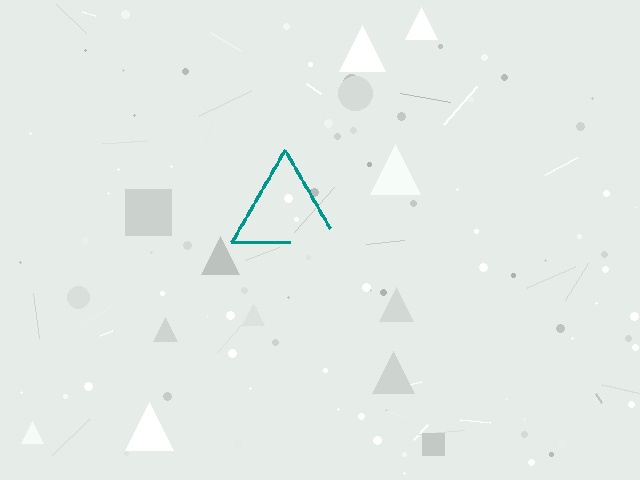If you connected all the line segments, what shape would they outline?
They would outline a triangle.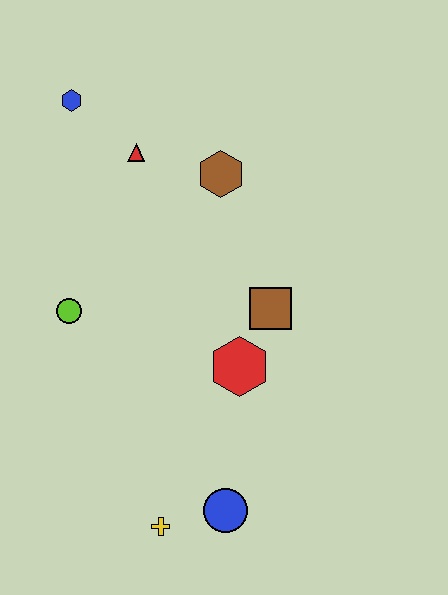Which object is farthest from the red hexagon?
The blue hexagon is farthest from the red hexagon.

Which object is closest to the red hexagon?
The brown square is closest to the red hexagon.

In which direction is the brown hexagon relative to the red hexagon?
The brown hexagon is above the red hexagon.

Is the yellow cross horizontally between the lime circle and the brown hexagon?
Yes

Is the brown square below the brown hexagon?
Yes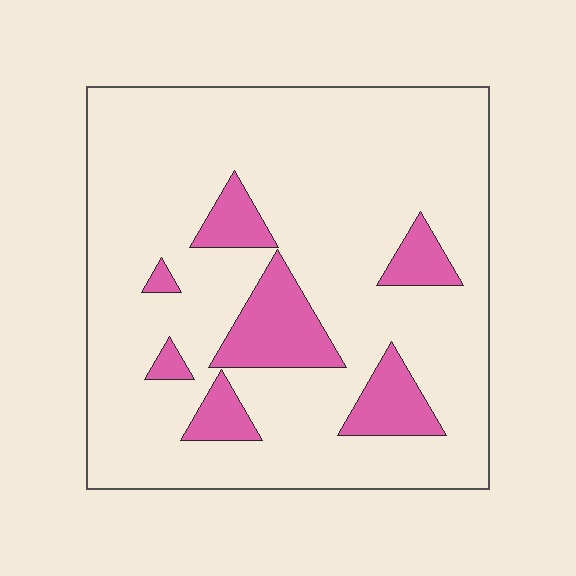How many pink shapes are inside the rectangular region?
7.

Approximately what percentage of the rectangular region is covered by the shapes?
Approximately 15%.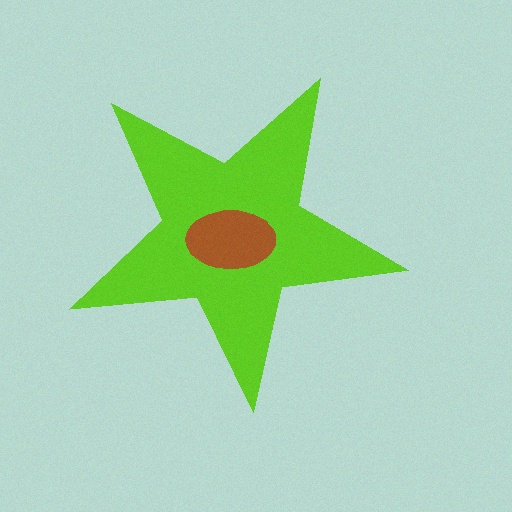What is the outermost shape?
The lime star.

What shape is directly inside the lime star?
The brown ellipse.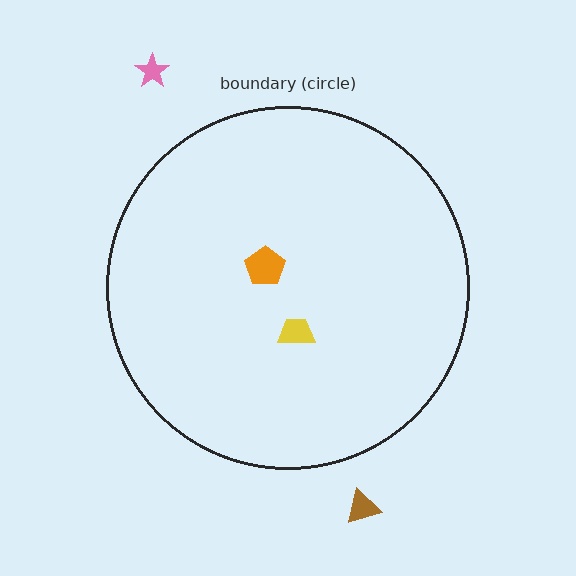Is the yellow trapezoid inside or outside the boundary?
Inside.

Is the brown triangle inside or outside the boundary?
Outside.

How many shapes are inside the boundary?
2 inside, 2 outside.